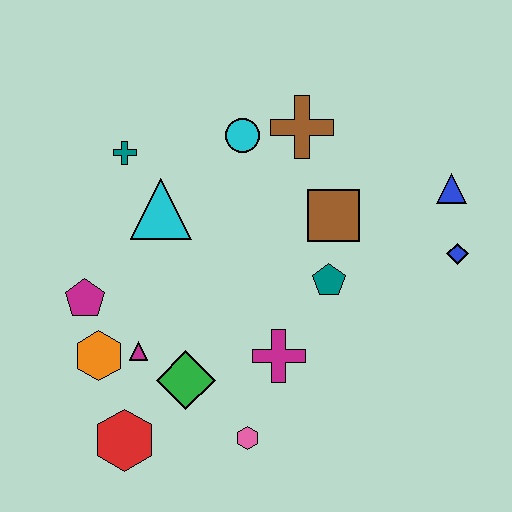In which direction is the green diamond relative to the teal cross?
The green diamond is below the teal cross.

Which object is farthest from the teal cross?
The blue diamond is farthest from the teal cross.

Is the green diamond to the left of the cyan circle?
Yes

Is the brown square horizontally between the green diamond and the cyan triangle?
No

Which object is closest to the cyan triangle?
The teal cross is closest to the cyan triangle.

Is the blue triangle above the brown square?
Yes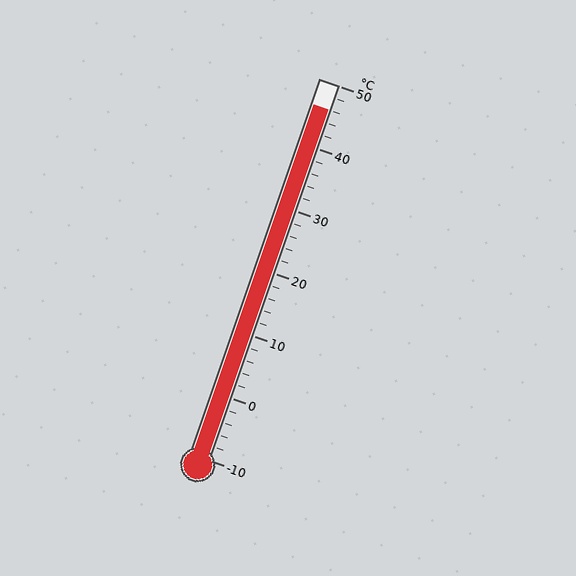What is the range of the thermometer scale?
The thermometer scale ranges from -10°C to 50°C.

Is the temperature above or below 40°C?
The temperature is above 40°C.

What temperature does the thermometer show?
The thermometer shows approximately 46°C.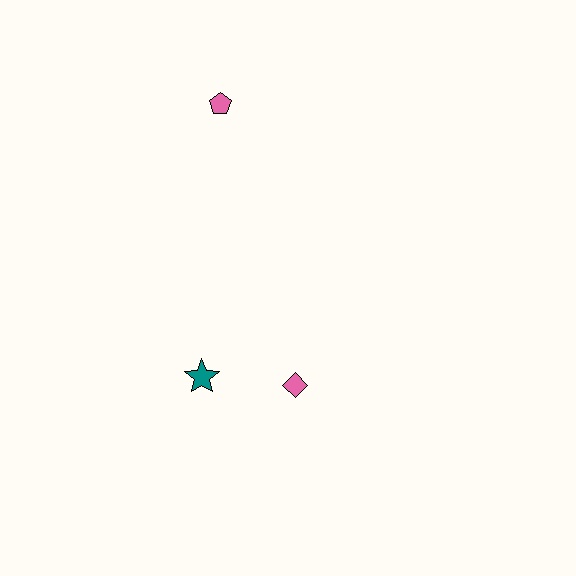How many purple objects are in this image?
There are no purple objects.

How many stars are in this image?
There is 1 star.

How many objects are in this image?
There are 3 objects.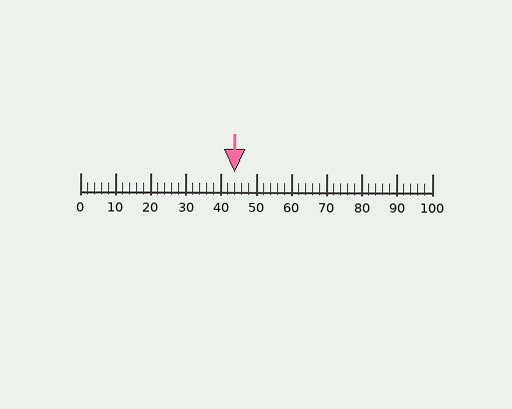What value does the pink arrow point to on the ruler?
The pink arrow points to approximately 44.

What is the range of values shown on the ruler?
The ruler shows values from 0 to 100.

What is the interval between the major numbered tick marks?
The major tick marks are spaced 10 units apart.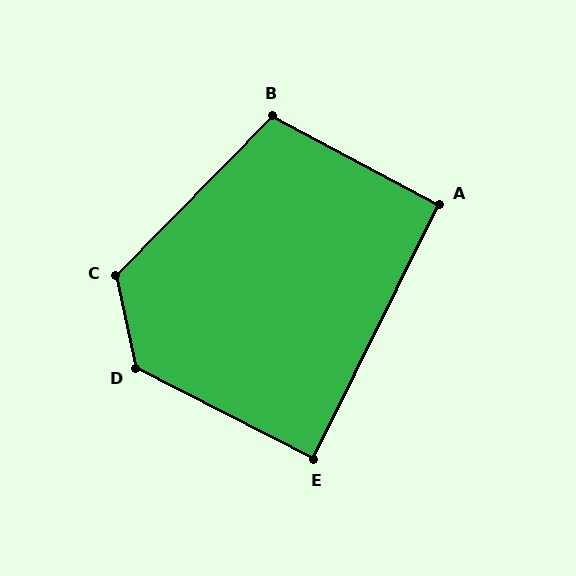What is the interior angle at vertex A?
Approximately 92 degrees (approximately right).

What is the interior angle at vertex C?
Approximately 124 degrees (obtuse).